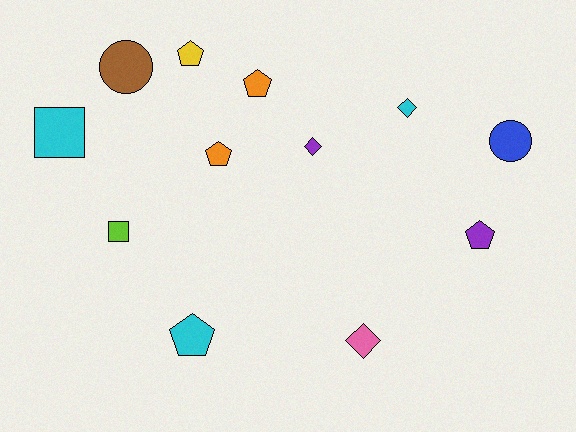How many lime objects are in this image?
There is 1 lime object.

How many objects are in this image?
There are 12 objects.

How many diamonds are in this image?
There are 3 diamonds.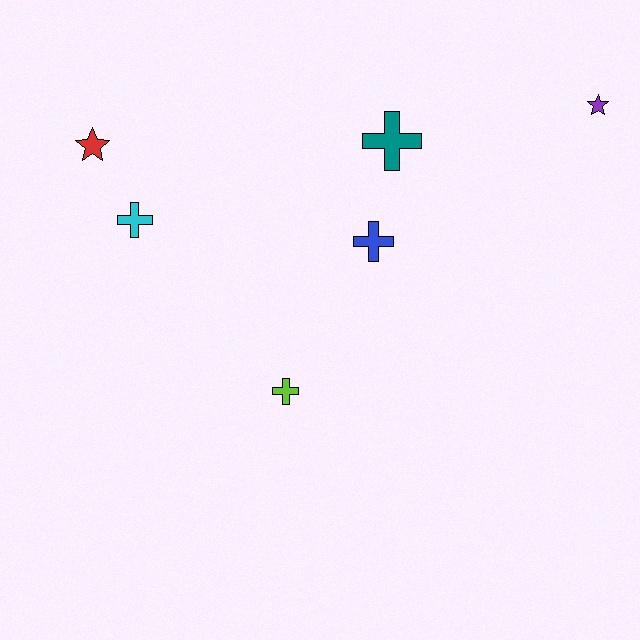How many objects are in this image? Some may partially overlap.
There are 6 objects.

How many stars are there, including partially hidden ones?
There are 2 stars.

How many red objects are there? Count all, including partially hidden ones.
There is 1 red object.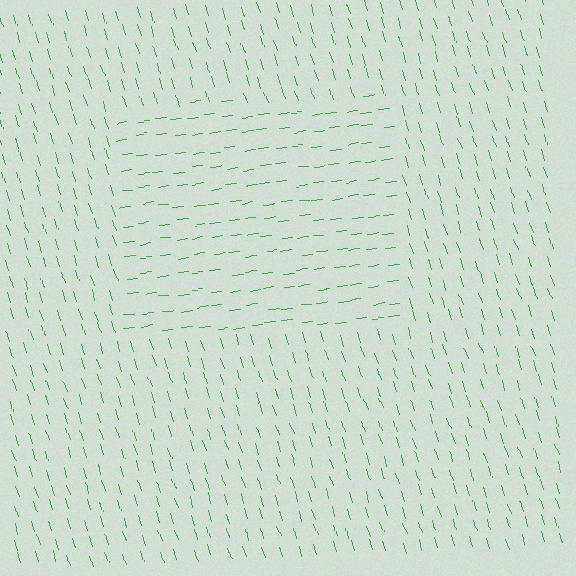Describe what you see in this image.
The image is filled with small green line segments. A rectangle region in the image has lines oriented differently from the surrounding lines, creating a visible texture boundary.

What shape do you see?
I see a rectangle.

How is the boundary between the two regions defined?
The boundary is defined purely by a change in line orientation (approximately 79 degrees difference). All lines are the same color and thickness.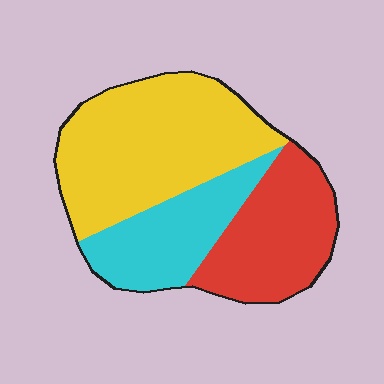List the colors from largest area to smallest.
From largest to smallest: yellow, red, cyan.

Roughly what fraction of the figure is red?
Red takes up between a sixth and a third of the figure.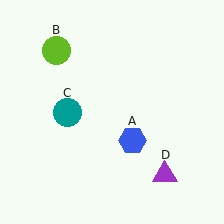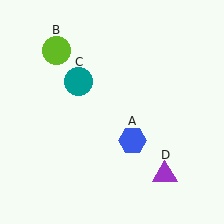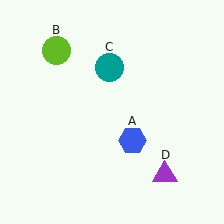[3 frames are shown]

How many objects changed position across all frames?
1 object changed position: teal circle (object C).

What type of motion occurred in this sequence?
The teal circle (object C) rotated clockwise around the center of the scene.